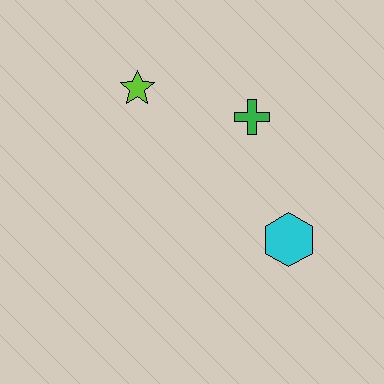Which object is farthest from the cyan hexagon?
The lime star is farthest from the cyan hexagon.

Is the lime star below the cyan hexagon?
No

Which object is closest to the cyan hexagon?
The green cross is closest to the cyan hexagon.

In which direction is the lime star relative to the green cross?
The lime star is to the left of the green cross.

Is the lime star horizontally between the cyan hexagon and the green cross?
No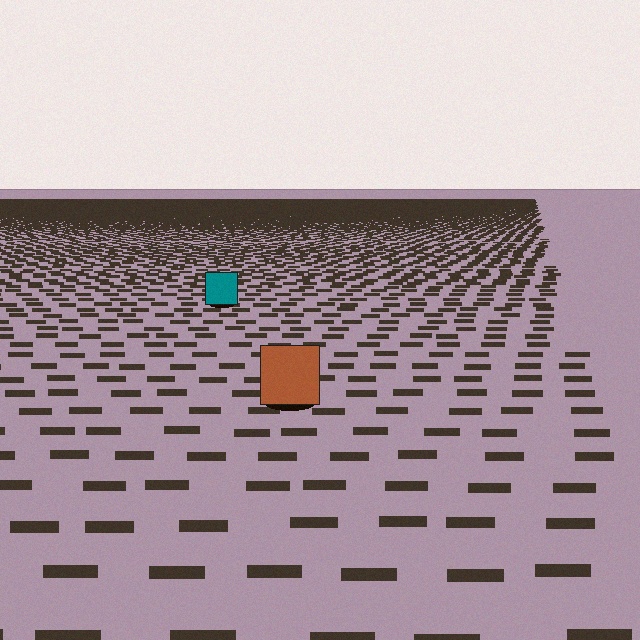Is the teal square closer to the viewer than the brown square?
No. The brown square is closer — you can tell from the texture gradient: the ground texture is coarser near it.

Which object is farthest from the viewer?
The teal square is farthest from the viewer. It appears smaller and the ground texture around it is denser.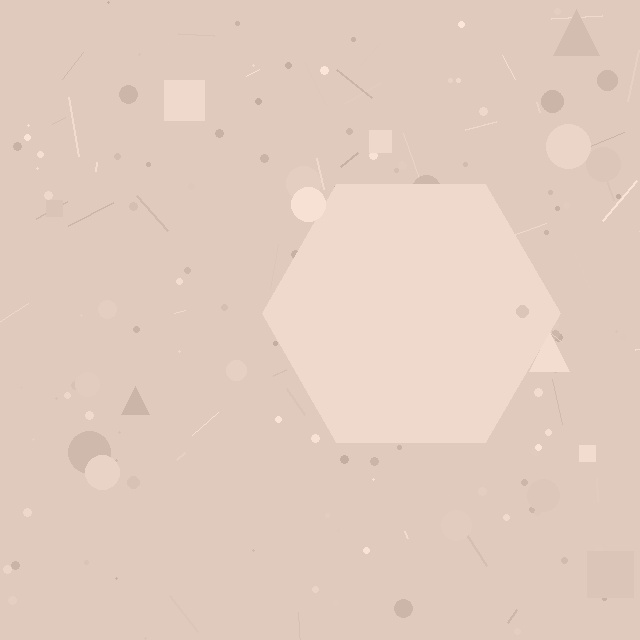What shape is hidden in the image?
A hexagon is hidden in the image.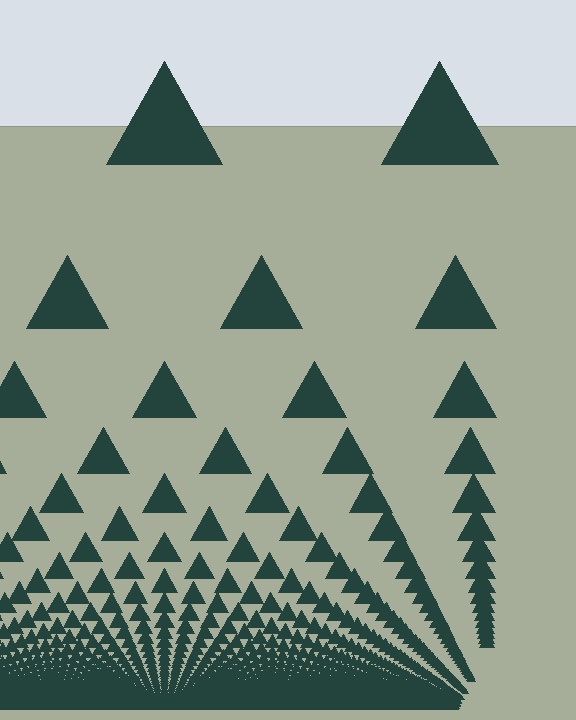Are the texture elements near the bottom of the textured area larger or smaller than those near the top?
Smaller. The gradient is inverted — elements near the bottom are smaller and denser.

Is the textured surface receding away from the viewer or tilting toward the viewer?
The surface appears to tilt toward the viewer. Texture elements get larger and sparser toward the top.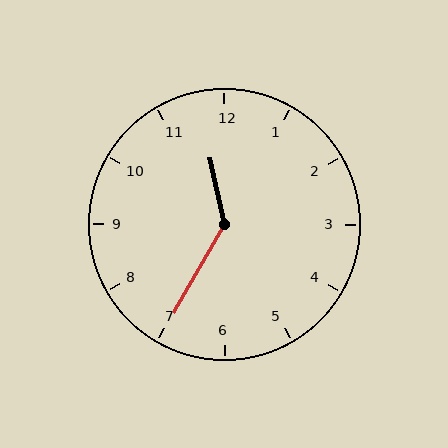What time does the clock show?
11:35.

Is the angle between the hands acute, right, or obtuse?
It is obtuse.